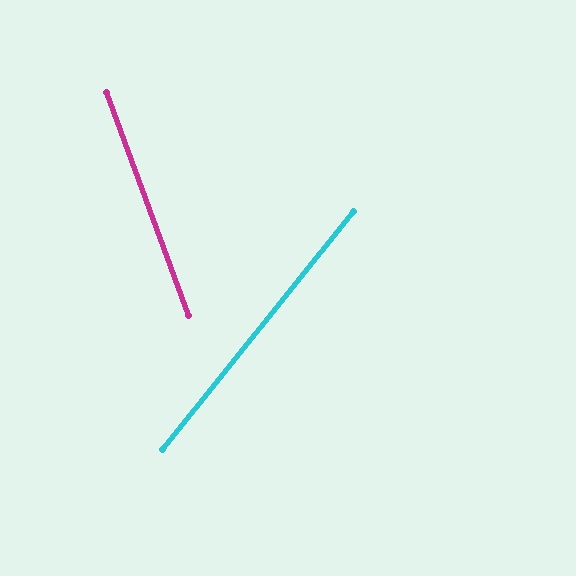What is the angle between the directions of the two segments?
Approximately 59 degrees.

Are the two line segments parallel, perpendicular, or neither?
Neither parallel nor perpendicular — they differ by about 59°.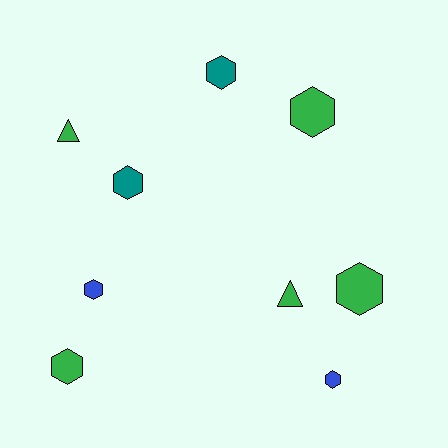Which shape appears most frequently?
Hexagon, with 7 objects.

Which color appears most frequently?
Green, with 5 objects.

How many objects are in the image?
There are 9 objects.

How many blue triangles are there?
There are no blue triangles.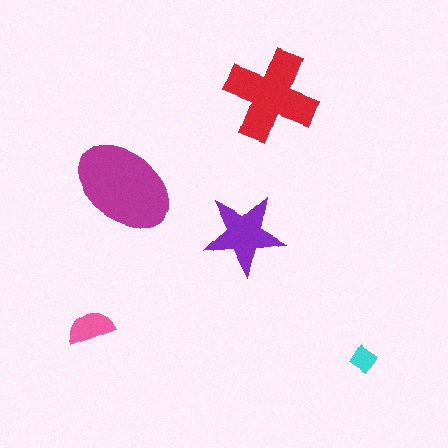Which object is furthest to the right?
The cyan diamond is rightmost.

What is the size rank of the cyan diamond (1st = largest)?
5th.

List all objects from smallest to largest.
The cyan diamond, the pink semicircle, the purple star, the red cross, the magenta ellipse.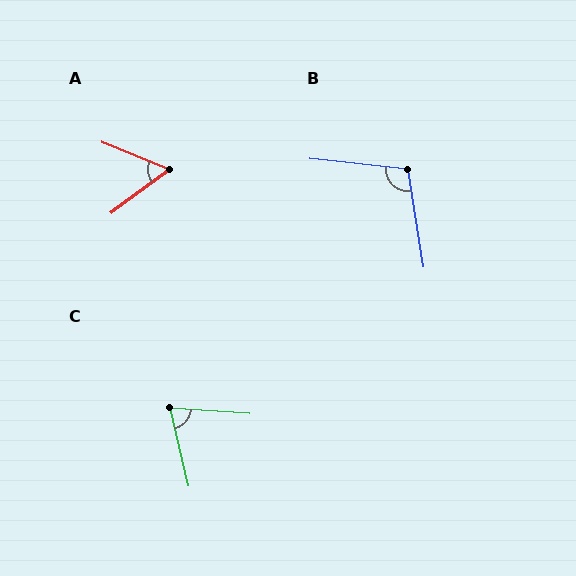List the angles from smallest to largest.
A (58°), C (73°), B (106°).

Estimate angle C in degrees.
Approximately 73 degrees.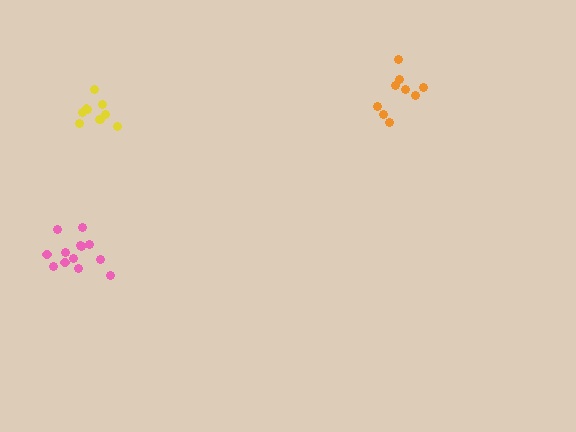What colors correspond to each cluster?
The clusters are colored: pink, yellow, orange.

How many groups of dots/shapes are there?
There are 3 groups.